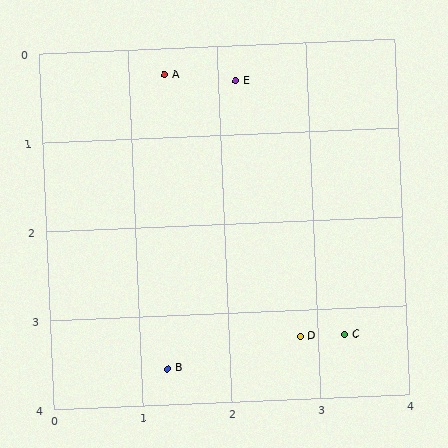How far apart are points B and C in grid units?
Points B and C are about 2.0 grid units apart.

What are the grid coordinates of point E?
Point E is at approximately (2.2, 0.4).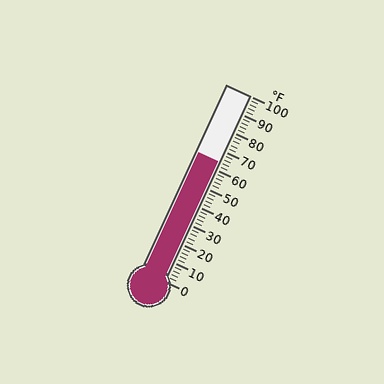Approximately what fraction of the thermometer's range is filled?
The thermometer is filled to approximately 65% of its range.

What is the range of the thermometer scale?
The thermometer scale ranges from 0°F to 100°F.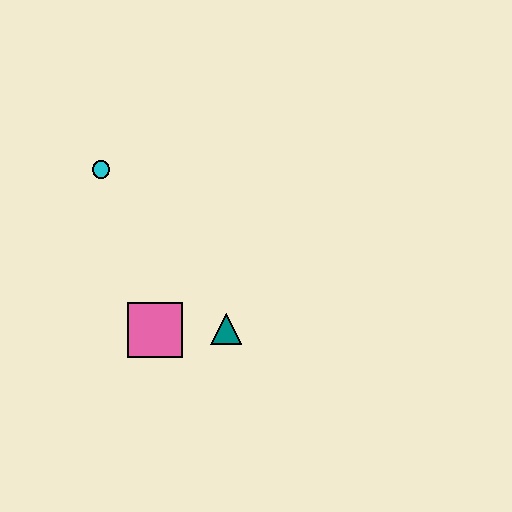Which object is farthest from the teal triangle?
The cyan circle is farthest from the teal triangle.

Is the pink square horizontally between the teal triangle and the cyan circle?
Yes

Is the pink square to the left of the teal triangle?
Yes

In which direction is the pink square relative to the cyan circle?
The pink square is below the cyan circle.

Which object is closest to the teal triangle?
The pink square is closest to the teal triangle.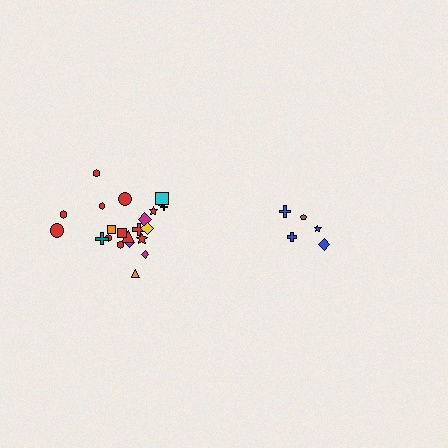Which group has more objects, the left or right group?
The left group.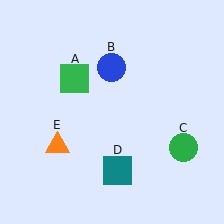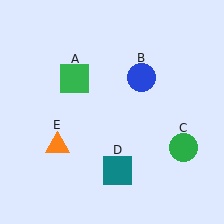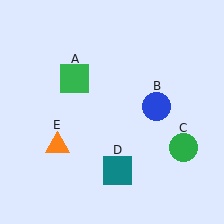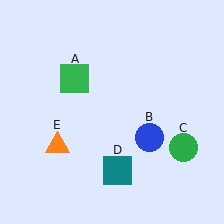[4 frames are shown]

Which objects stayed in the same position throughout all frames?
Green square (object A) and green circle (object C) and teal square (object D) and orange triangle (object E) remained stationary.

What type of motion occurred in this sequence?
The blue circle (object B) rotated clockwise around the center of the scene.